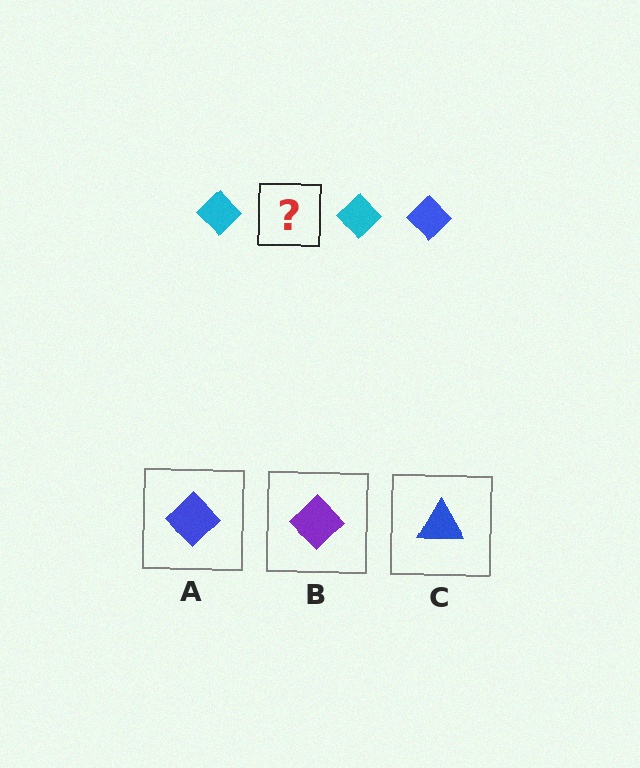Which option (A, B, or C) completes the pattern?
A.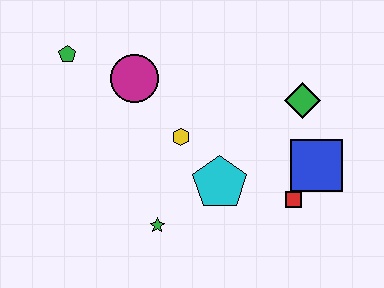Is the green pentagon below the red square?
No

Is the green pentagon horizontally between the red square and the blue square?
No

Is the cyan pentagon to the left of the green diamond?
Yes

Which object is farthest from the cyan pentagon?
The green pentagon is farthest from the cyan pentagon.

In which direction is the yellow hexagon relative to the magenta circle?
The yellow hexagon is below the magenta circle.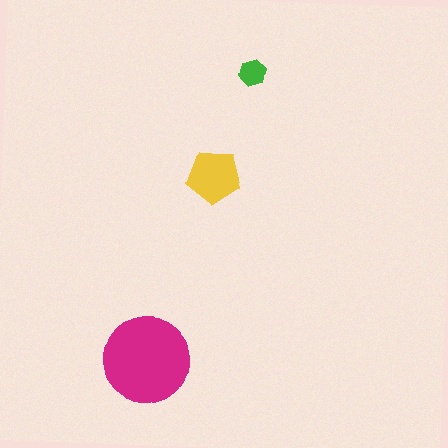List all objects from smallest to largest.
The green hexagon, the yellow pentagon, the magenta circle.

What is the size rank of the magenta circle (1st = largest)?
1st.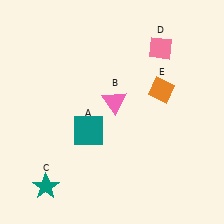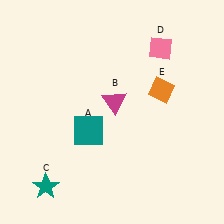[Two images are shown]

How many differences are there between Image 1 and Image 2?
There is 1 difference between the two images.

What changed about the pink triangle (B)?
In Image 1, B is pink. In Image 2, it changed to magenta.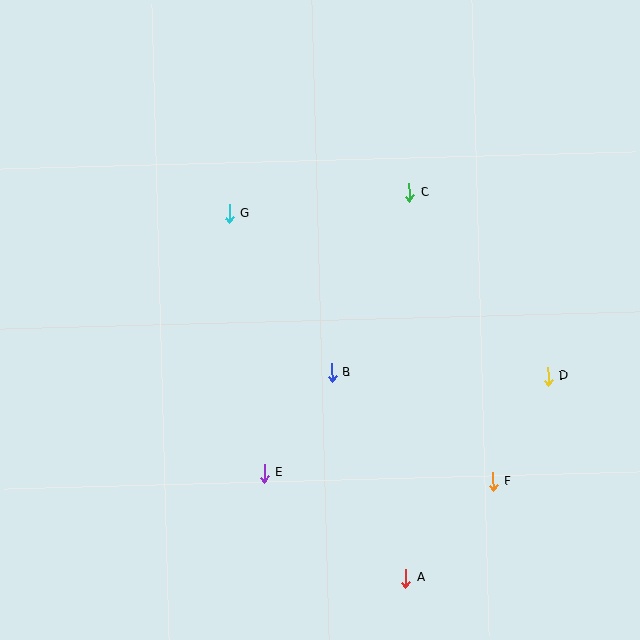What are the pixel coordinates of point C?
Point C is at (410, 192).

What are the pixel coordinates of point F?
Point F is at (493, 482).